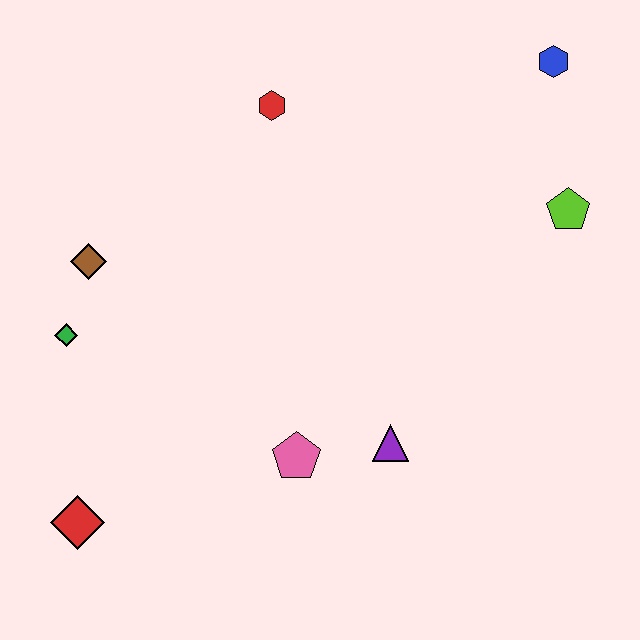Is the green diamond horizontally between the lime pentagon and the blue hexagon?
No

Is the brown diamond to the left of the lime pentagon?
Yes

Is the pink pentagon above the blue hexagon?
No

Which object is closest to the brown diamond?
The green diamond is closest to the brown diamond.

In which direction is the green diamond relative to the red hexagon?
The green diamond is below the red hexagon.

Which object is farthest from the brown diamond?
The blue hexagon is farthest from the brown diamond.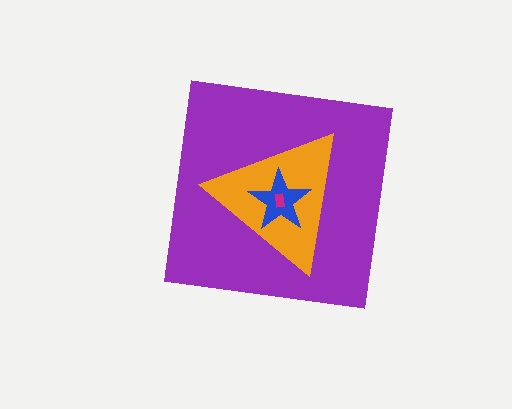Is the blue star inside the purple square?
Yes.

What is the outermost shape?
The purple square.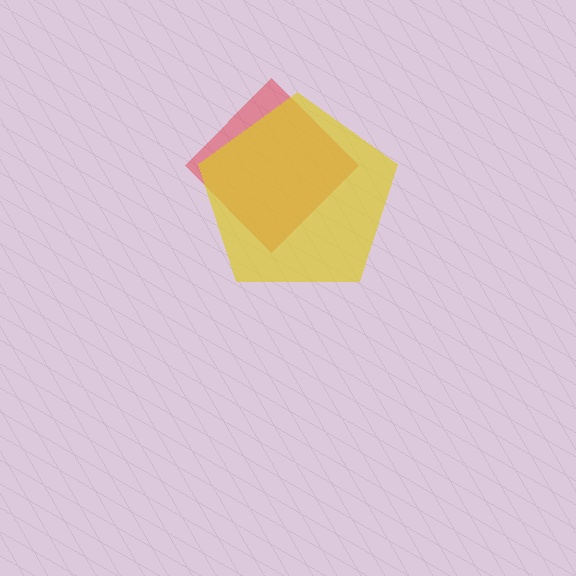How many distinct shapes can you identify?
There are 2 distinct shapes: a red diamond, a yellow pentagon.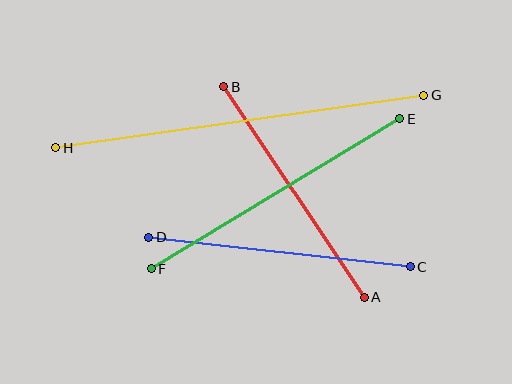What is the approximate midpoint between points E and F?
The midpoint is at approximately (275, 194) pixels.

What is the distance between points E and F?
The distance is approximately 290 pixels.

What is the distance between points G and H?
The distance is approximately 372 pixels.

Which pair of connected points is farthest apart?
Points G and H are farthest apart.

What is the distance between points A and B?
The distance is approximately 253 pixels.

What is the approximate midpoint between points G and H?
The midpoint is at approximately (240, 121) pixels.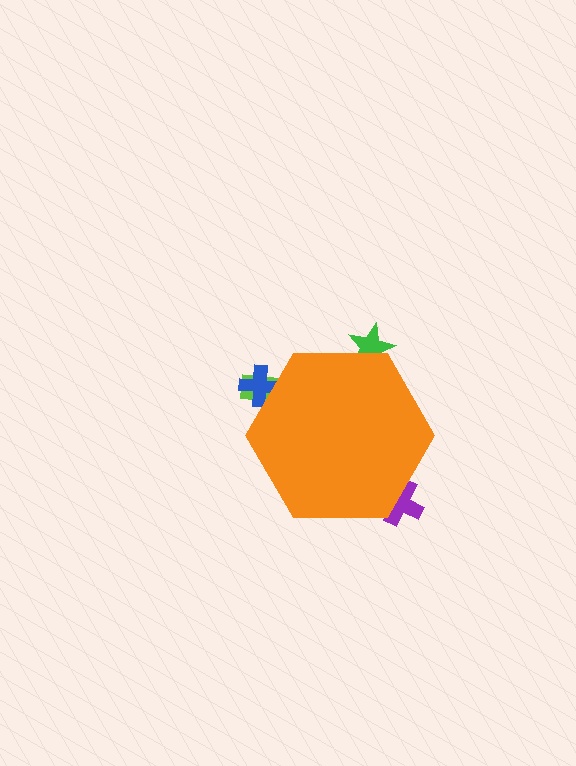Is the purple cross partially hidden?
Yes, the purple cross is partially hidden behind the orange hexagon.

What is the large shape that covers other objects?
An orange hexagon.